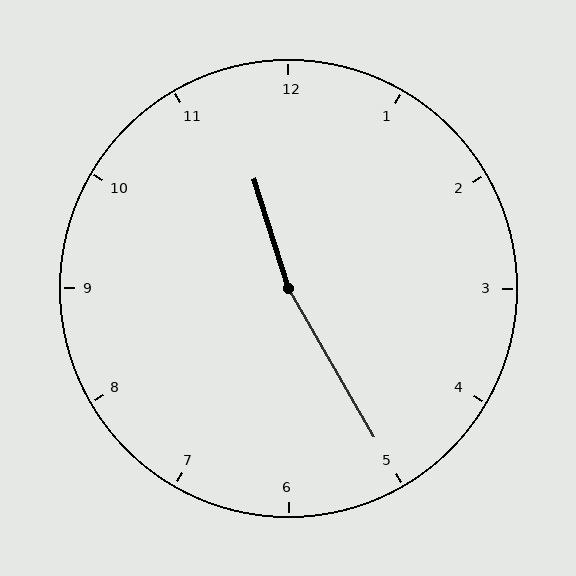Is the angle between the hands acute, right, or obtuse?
It is obtuse.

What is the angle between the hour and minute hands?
Approximately 168 degrees.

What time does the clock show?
11:25.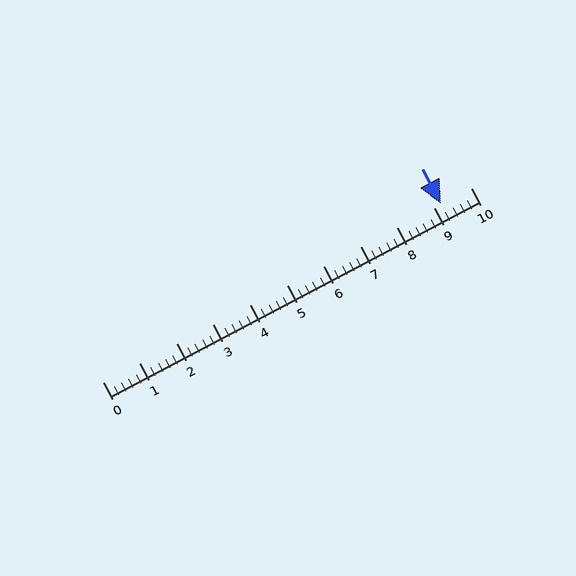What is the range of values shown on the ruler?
The ruler shows values from 0 to 10.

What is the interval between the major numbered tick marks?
The major tick marks are spaced 1 units apart.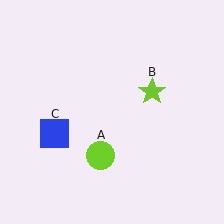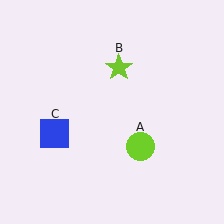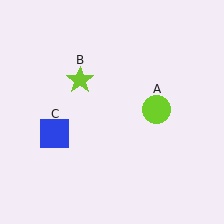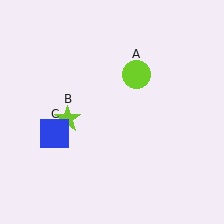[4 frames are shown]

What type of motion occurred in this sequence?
The lime circle (object A), lime star (object B) rotated counterclockwise around the center of the scene.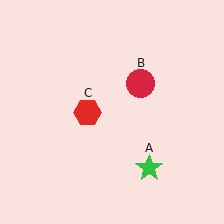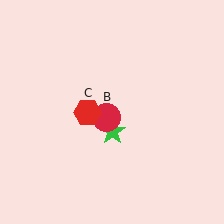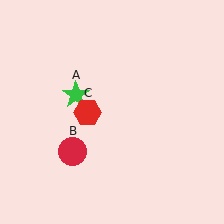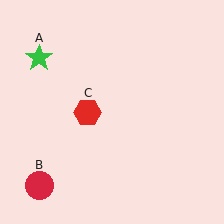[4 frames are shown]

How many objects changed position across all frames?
2 objects changed position: green star (object A), red circle (object B).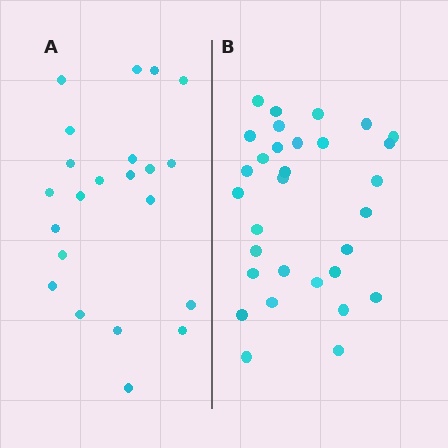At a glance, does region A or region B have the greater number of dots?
Region B (the right region) has more dots.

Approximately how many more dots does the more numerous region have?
Region B has roughly 8 or so more dots than region A.